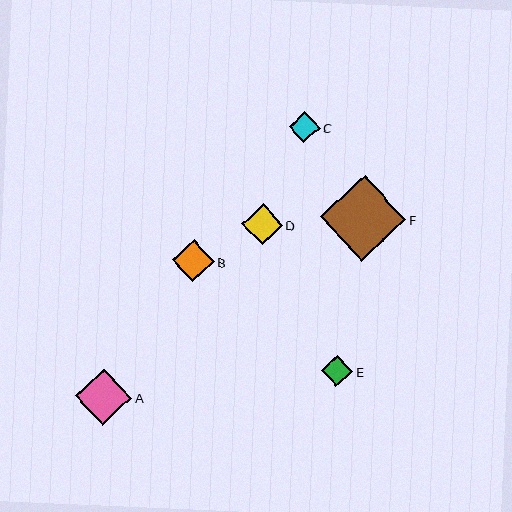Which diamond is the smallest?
Diamond C is the smallest with a size of approximately 31 pixels.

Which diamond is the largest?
Diamond F is the largest with a size of approximately 85 pixels.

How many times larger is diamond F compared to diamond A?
Diamond F is approximately 1.5 times the size of diamond A.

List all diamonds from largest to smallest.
From largest to smallest: F, A, B, D, E, C.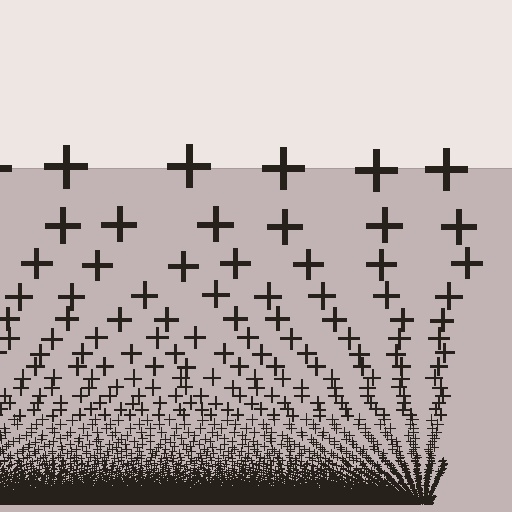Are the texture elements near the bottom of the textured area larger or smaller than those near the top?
Smaller. The gradient is inverted — elements near the bottom are smaller and denser.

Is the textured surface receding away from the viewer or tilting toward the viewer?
The surface appears to tilt toward the viewer. Texture elements get larger and sparser toward the top.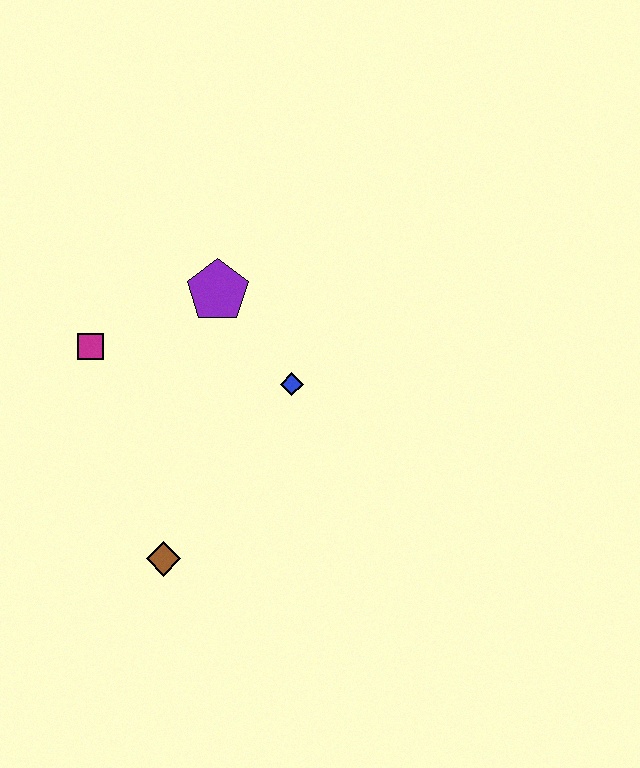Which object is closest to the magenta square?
The purple pentagon is closest to the magenta square.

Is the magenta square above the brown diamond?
Yes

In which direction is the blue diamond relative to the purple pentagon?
The blue diamond is below the purple pentagon.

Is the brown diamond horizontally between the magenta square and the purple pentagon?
Yes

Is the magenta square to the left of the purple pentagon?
Yes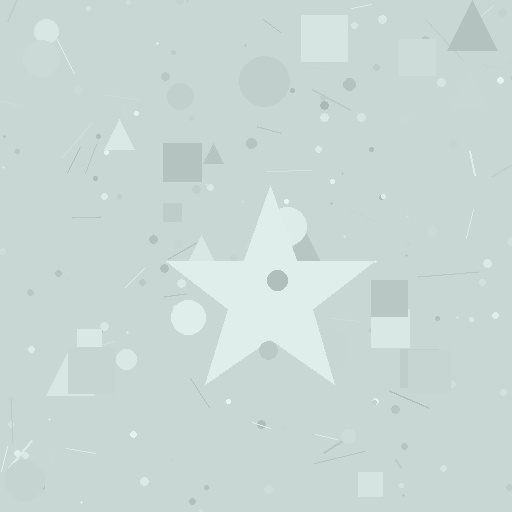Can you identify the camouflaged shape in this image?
The camouflaged shape is a star.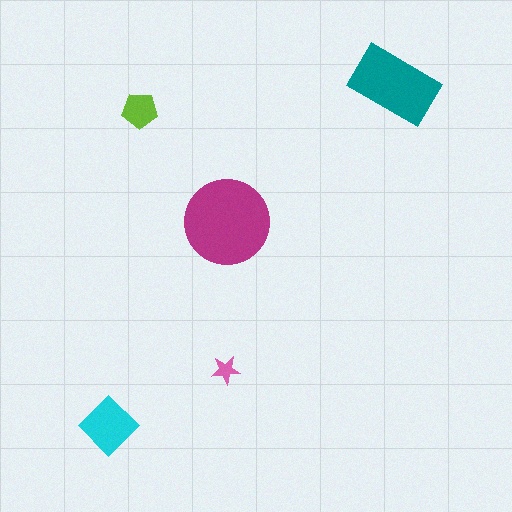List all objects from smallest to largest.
The pink star, the lime pentagon, the cyan diamond, the teal rectangle, the magenta circle.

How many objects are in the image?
There are 5 objects in the image.